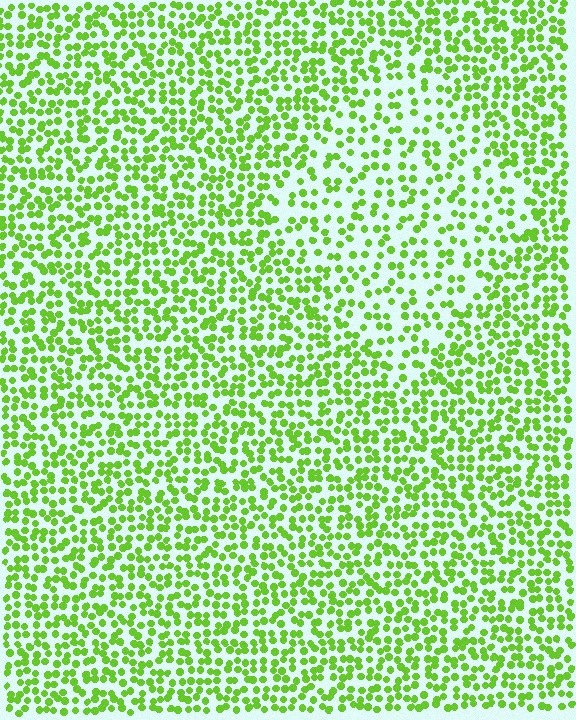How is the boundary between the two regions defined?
The boundary is defined by a change in element density (approximately 1.7x ratio). All elements are the same color, size, and shape.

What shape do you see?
I see a diamond.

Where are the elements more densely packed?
The elements are more densely packed outside the diamond boundary.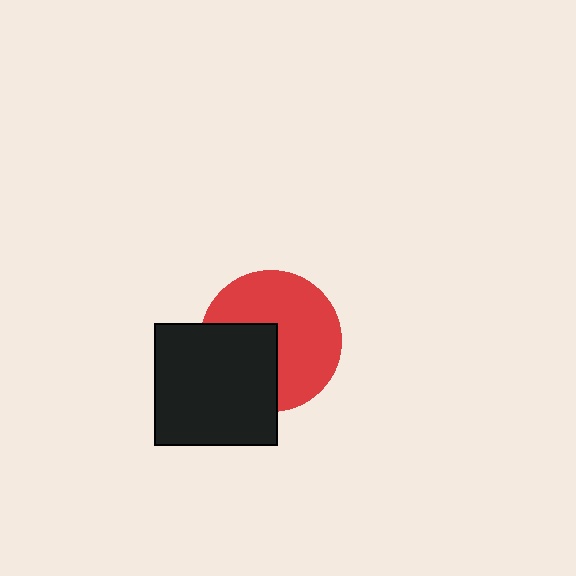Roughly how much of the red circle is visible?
About half of it is visible (roughly 64%).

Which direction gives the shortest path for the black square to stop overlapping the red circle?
Moving toward the lower-left gives the shortest separation.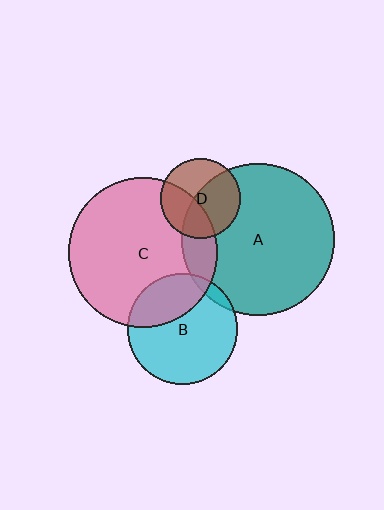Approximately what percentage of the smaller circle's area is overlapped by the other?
Approximately 5%.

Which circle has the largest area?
Circle A (teal).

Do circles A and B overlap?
Yes.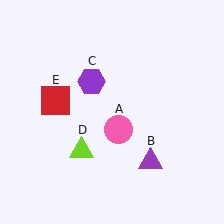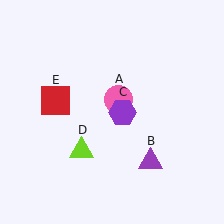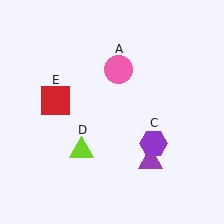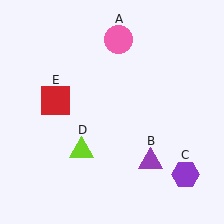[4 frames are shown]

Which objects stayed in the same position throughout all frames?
Purple triangle (object B) and lime triangle (object D) and red square (object E) remained stationary.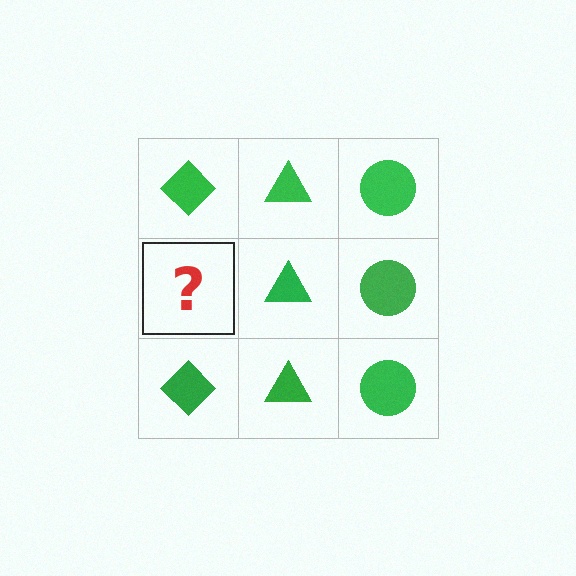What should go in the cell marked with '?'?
The missing cell should contain a green diamond.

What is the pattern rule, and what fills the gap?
The rule is that each column has a consistent shape. The gap should be filled with a green diamond.